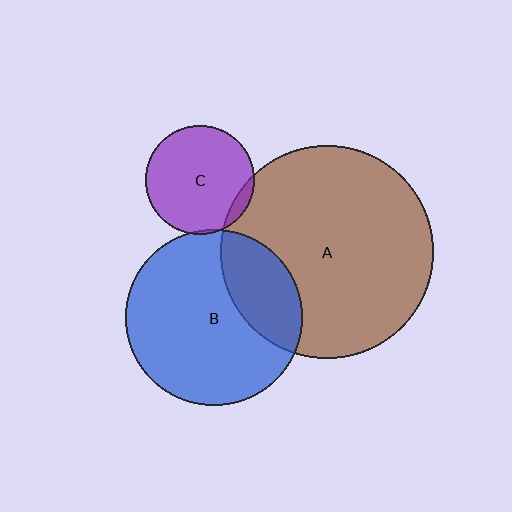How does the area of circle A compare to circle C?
Approximately 3.8 times.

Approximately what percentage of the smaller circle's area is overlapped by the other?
Approximately 5%.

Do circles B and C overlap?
Yes.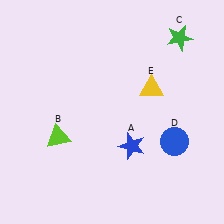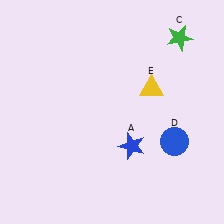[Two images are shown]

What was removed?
The lime triangle (B) was removed in Image 2.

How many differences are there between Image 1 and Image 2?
There is 1 difference between the two images.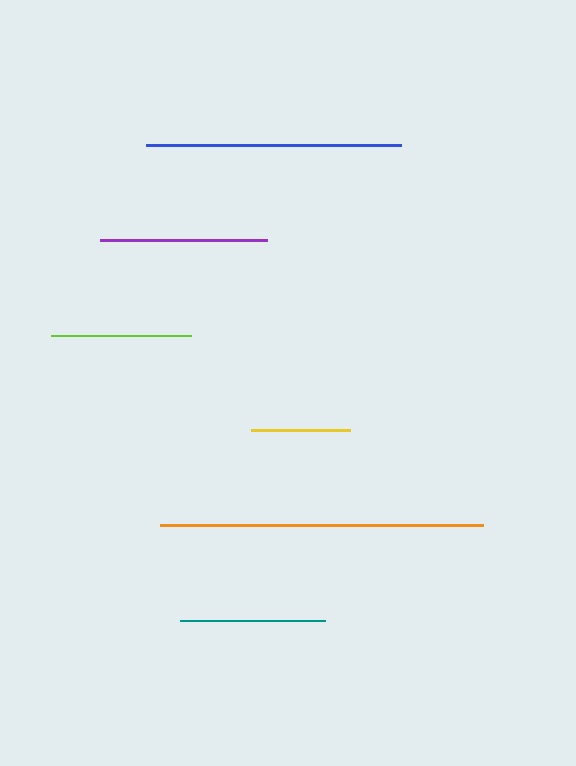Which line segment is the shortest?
The yellow line is the shortest at approximately 99 pixels.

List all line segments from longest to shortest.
From longest to shortest: orange, blue, purple, teal, lime, yellow.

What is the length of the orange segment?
The orange segment is approximately 323 pixels long.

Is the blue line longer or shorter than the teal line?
The blue line is longer than the teal line.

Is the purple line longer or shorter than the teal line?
The purple line is longer than the teal line.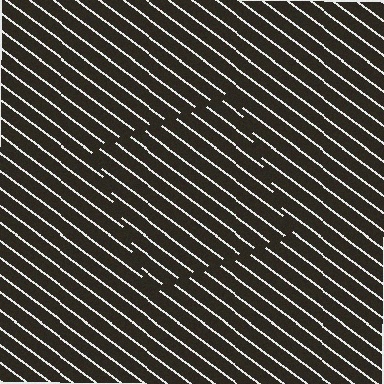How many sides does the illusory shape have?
4 sides — the line-ends trace a square.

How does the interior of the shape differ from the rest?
The interior of the shape contains the same grating, shifted by half a period — the contour is defined by the phase discontinuity where line-ends from the inner and outer gratings abut.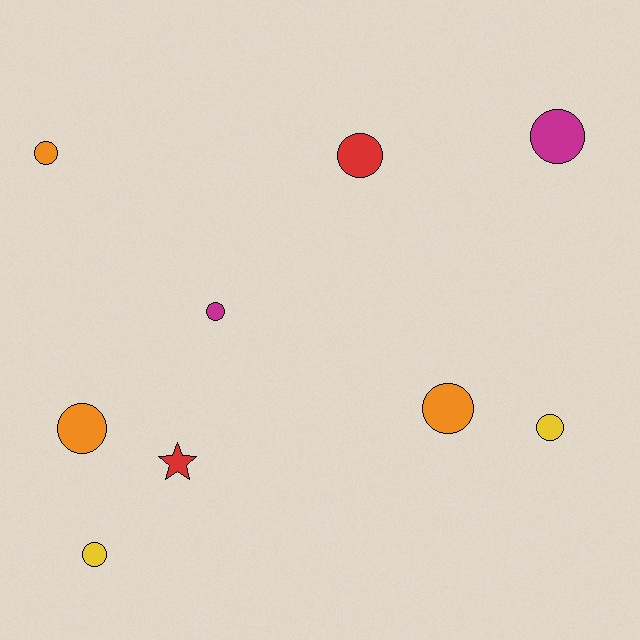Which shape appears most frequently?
Circle, with 8 objects.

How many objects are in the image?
There are 9 objects.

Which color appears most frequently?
Orange, with 3 objects.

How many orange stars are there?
There are no orange stars.